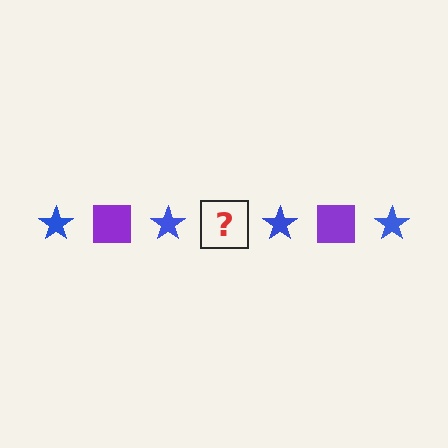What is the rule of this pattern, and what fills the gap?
The rule is that the pattern alternates between blue star and purple square. The gap should be filled with a purple square.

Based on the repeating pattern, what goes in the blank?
The blank should be a purple square.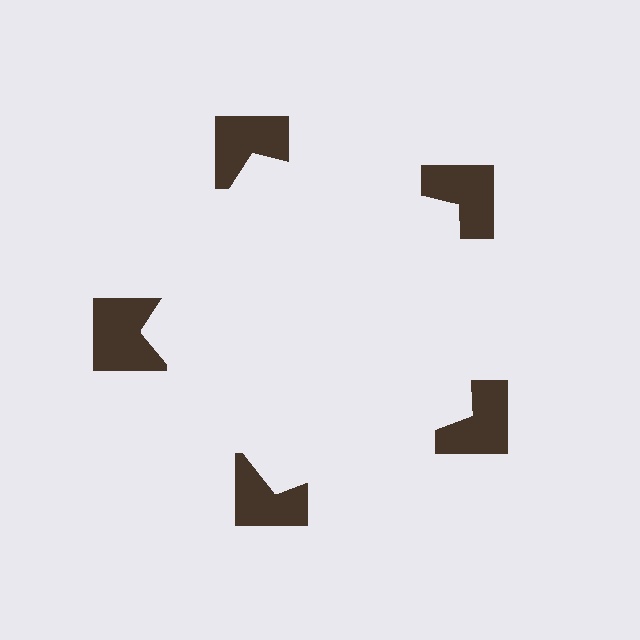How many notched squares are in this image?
There are 5 — one at each vertex of the illusory pentagon.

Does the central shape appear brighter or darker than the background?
It typically appears slightly brighter than the background, even though no actual brightness change is drawn.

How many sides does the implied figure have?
5 sides.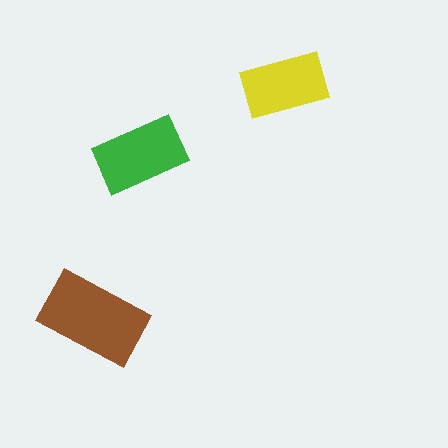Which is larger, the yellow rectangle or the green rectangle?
The green one.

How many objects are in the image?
There are 3 objects in the image.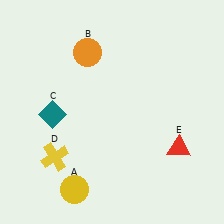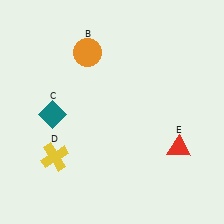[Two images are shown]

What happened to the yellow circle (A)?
The yellow circle (A) was removed in Image 2. It was in the bottom-left area of Image 1.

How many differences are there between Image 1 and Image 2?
There is 1 difference between the two images.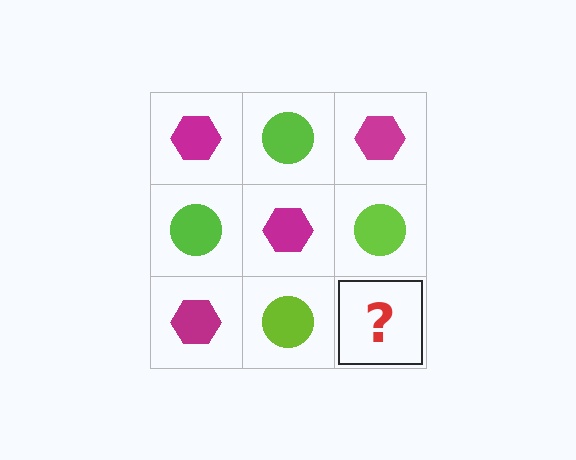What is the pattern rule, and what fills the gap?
The rule is that it alternates magenta hexagon and lime circle in a checkerboard pattern. The gap should be filled with a magenta hexagon.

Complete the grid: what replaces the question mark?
The question mark should be replaced with a magenta hexagon.